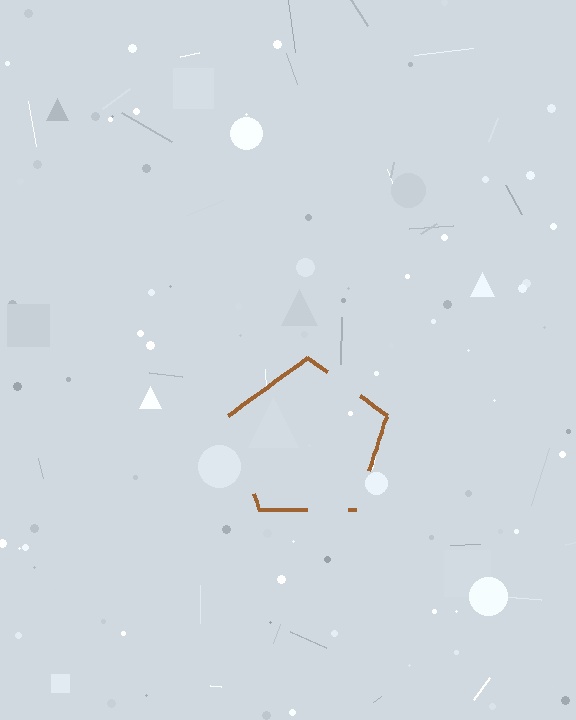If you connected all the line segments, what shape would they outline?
They would outline a pentagon.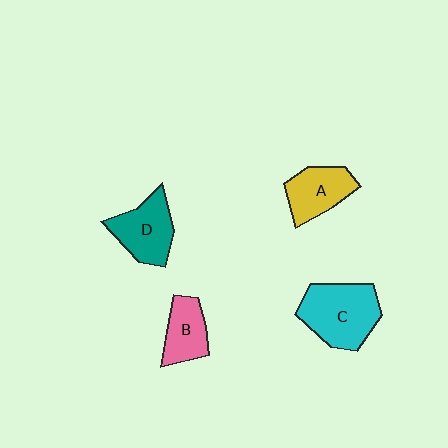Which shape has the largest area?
Shape C (cyan).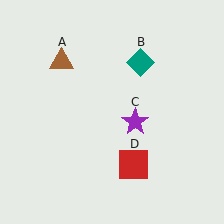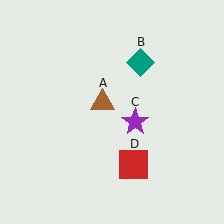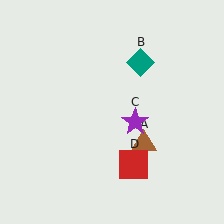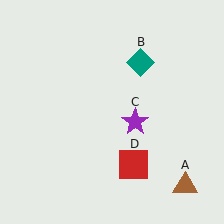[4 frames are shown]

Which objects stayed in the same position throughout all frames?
Teal diamond (object B) and purple star (object C) and red square (object D) remained stationary.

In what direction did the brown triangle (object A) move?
The brown triangle (object A) moved down and to the right.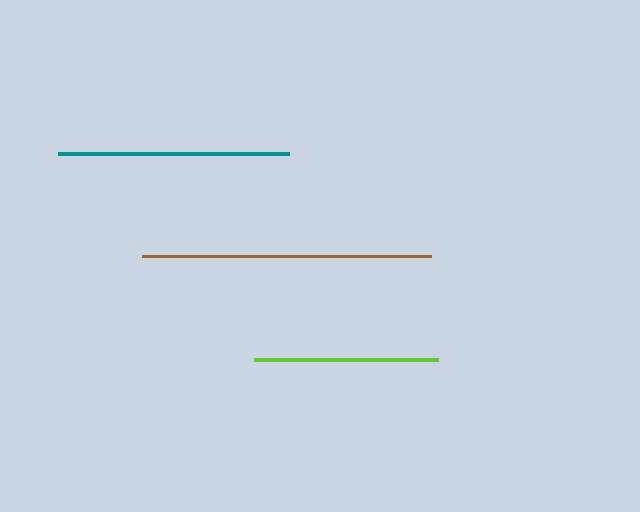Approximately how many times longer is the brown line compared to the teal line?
The brown line is approximately 1.3 times the length of the teal line.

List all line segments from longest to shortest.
From longest to shortest: brown, teal, lime.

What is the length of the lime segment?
The lime segment is approximately 184 pixels long.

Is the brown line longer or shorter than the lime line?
The brown line is longer than the lime line.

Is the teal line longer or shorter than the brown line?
The brown line is longer than the teal line.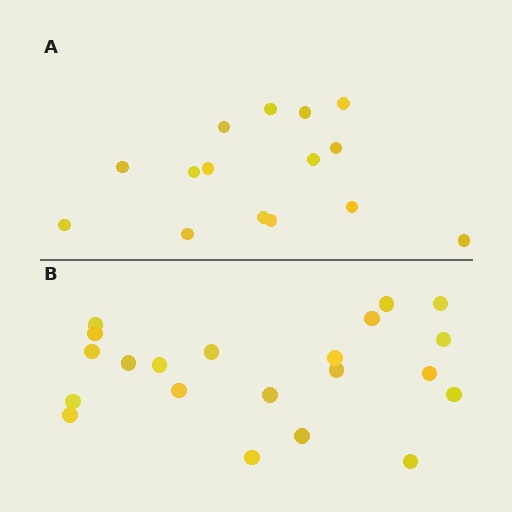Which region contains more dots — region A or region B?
Region B (the bottom region) has more dots.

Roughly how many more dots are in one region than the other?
Region B has about 6 more dots than region A.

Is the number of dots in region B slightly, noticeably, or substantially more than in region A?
Region B has noticeably more, but not dramatically so. The ratio is roughly 1.4 to 1.